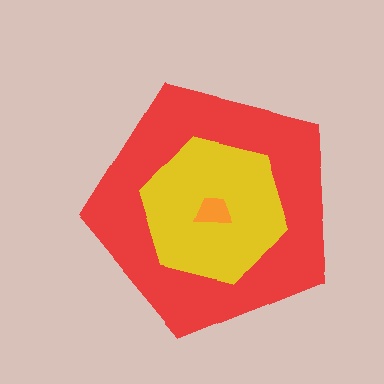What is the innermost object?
The orange trapezoid.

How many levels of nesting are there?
3.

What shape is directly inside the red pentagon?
The yellow hexagon.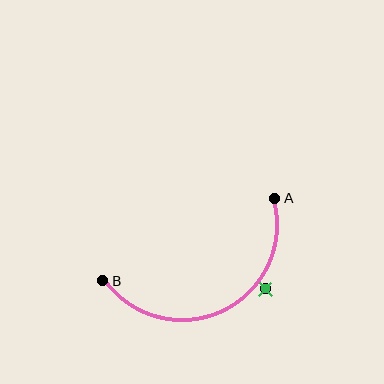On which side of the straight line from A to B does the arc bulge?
The arc bulges below the straight line connecting A and B.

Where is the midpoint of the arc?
The arc midpoint is the point on the curve farthest from the straight line joining A and B. It sits below that line.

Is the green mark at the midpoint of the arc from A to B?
No — the green mark does not lie on the arc at all. It sits slightly outside the curve.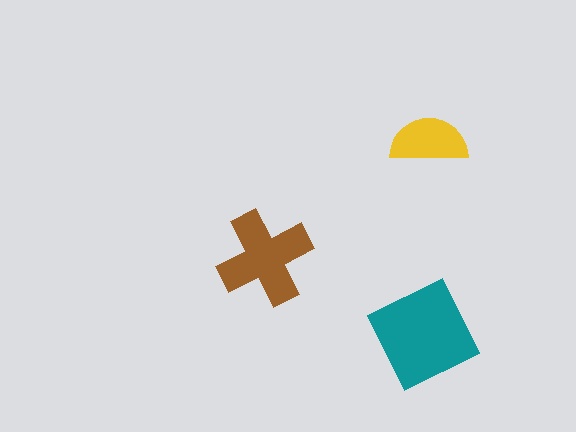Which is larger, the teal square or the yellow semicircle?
The teal square.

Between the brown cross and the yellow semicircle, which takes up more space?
The brown cross.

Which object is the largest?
The teal square.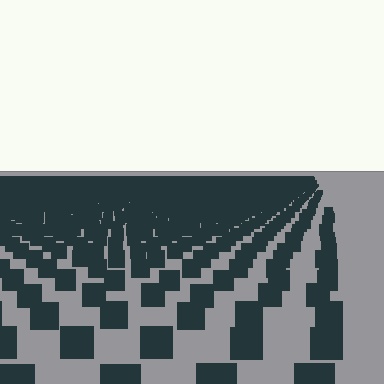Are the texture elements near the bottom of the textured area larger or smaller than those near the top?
Larger. Near the bottom, elements are closer to the viewer and appear at a bigger on-screen size.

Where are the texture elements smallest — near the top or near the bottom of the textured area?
Near the top.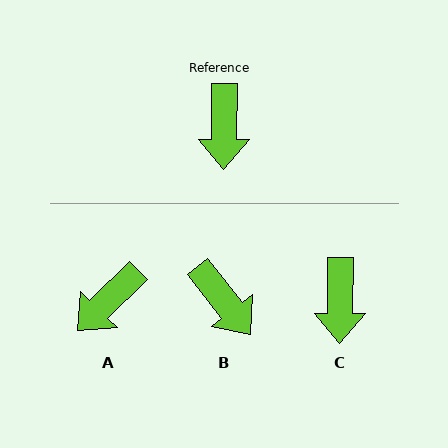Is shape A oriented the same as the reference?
No, it is off by about 45 degrees.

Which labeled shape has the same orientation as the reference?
C.